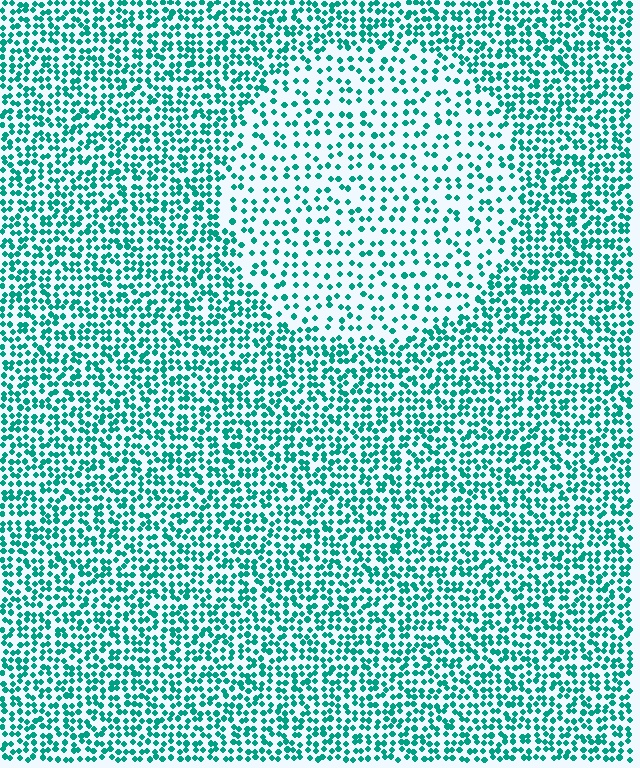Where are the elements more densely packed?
The elements are more densely packed outside the circle boundary.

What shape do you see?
I see a circle.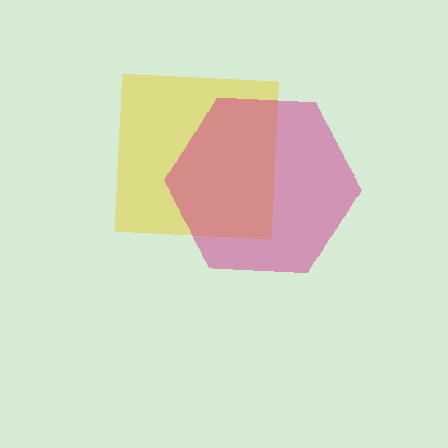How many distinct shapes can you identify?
There are 2 distinct shapes: a yellow square, a magenta hexagon.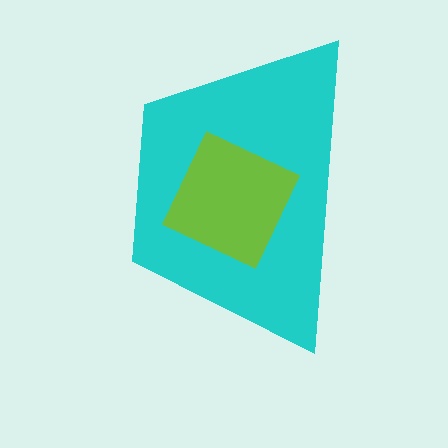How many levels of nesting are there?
2.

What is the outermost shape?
The cyan trapezoid.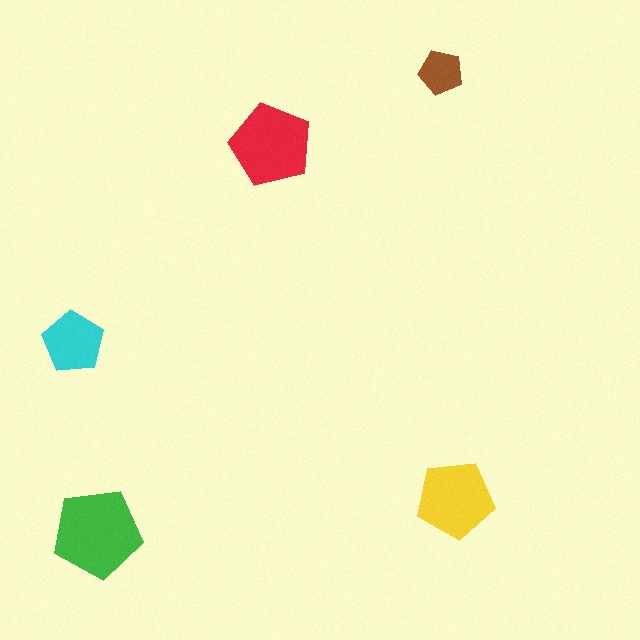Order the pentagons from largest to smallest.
the green one, the red one, the yellow one, the cyan one, the brown one.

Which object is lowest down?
The green pentagon is bottommost.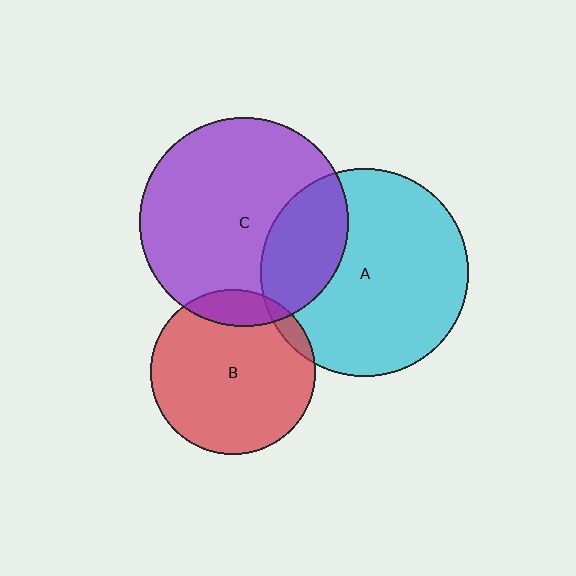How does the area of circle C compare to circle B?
Approximately 1.6 times.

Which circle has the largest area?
Circle C (purple).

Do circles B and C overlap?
Yes.